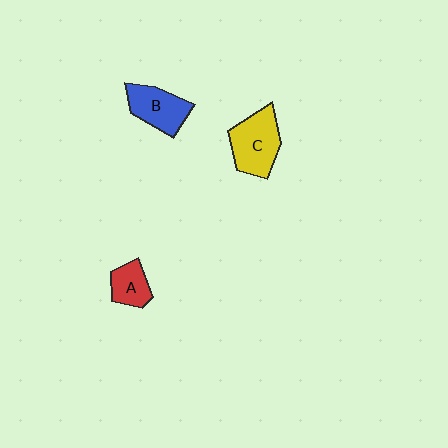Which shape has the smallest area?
Shape A (red).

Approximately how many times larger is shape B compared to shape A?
Approximately 1.5 times.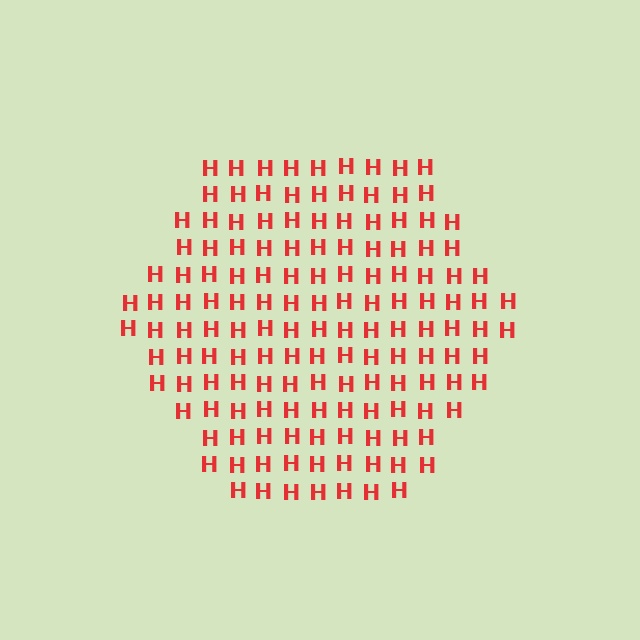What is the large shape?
The large shape is a hexagon.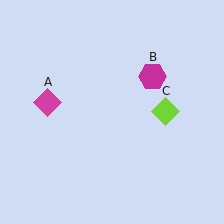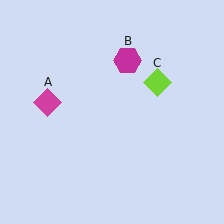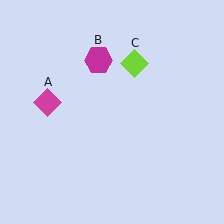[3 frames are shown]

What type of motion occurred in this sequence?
The magenta hexagon (object B), lime diamond (object C) rotated counterclockwise around the center of the scene.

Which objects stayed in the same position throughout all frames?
Magenta diamond (object A) remained stationary.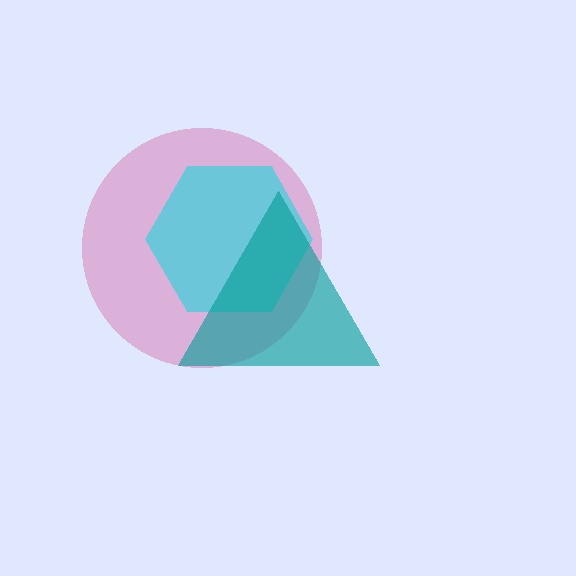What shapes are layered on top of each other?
The layered shapes are: a pink circle, a cyan hexagon, a teal triangle.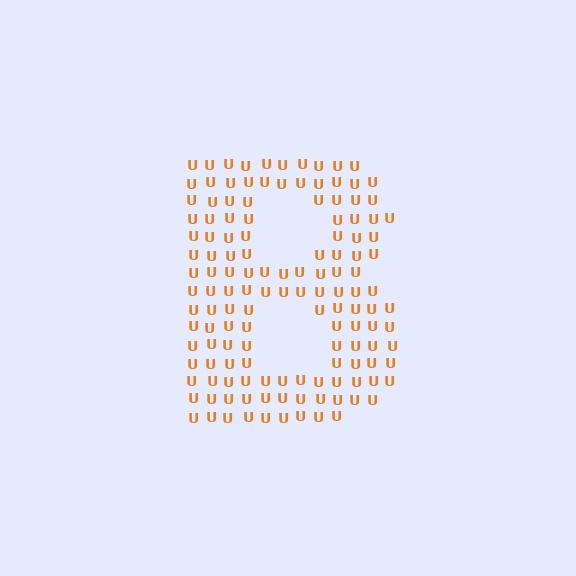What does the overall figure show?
The overall figure shows the letter B.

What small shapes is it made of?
It is made of small letter U's.